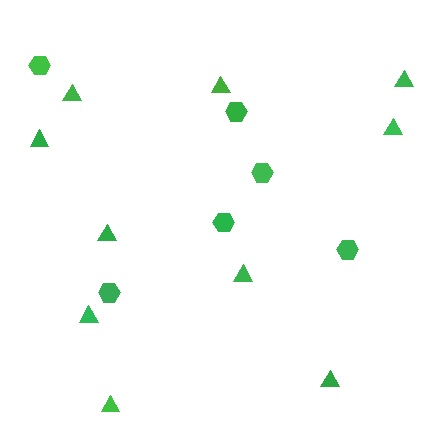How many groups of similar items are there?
There are 2 groups: one group of triangles (10) and one group of hexagons (6).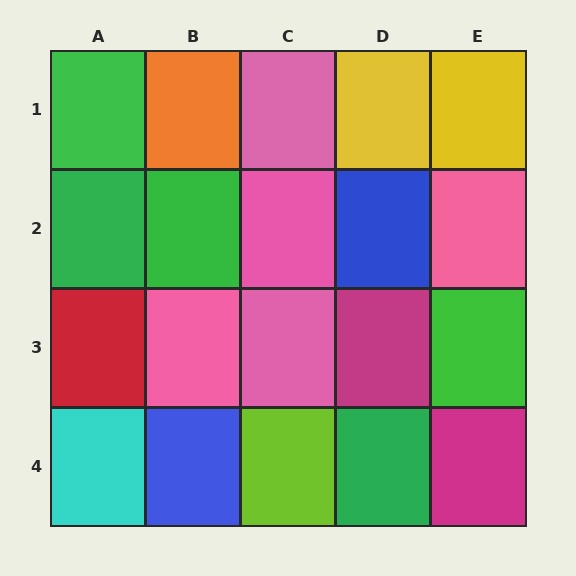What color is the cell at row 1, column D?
Yellow.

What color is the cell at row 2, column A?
Green.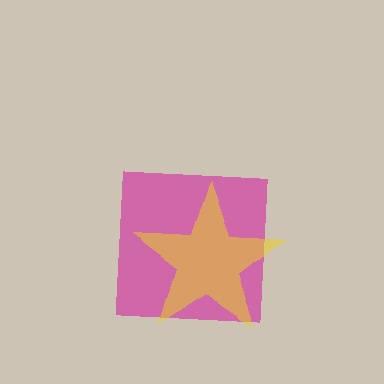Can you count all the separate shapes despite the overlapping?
Yes, there are 2 separate shapes.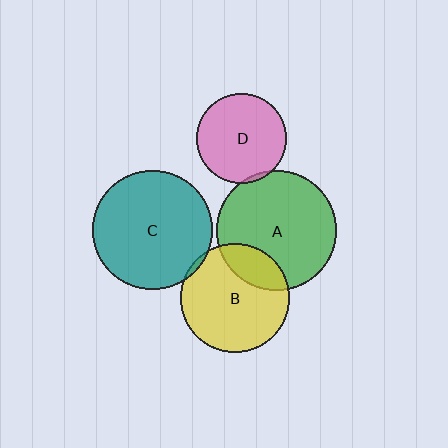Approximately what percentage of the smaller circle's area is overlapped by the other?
Approximately 5%.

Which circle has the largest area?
Circle A (green).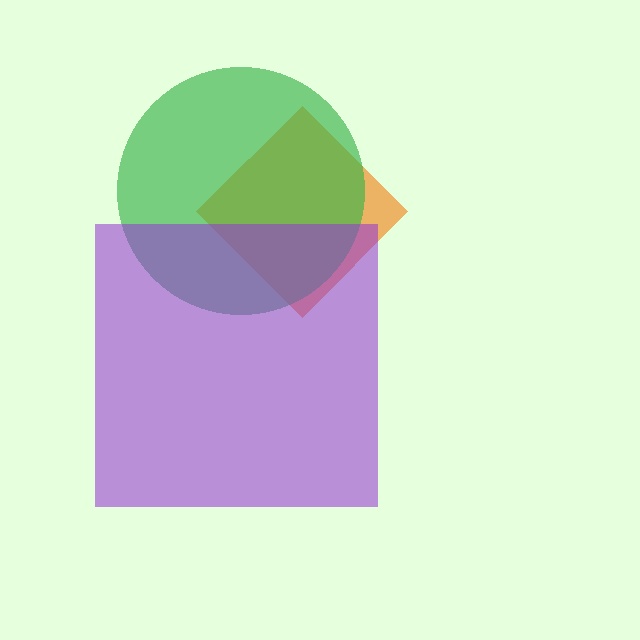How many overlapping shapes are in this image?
There are 3 overlapping shapes in the image.